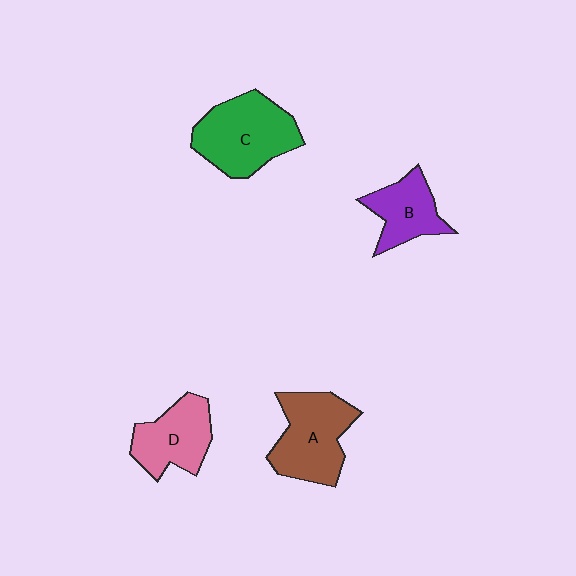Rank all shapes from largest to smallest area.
From largest to smallest: C (green), A (brown), D (pink), B (purple).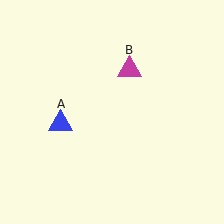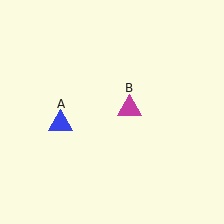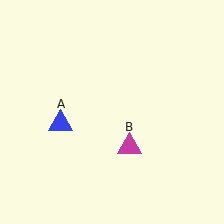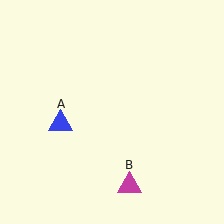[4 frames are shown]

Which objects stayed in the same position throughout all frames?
Blue triangle (object A) remained stationary.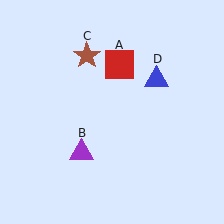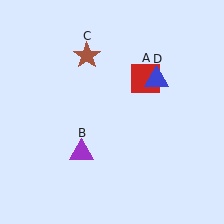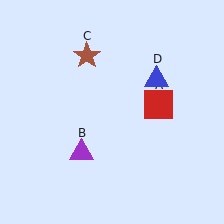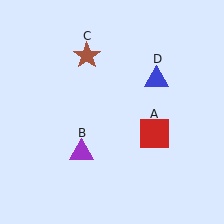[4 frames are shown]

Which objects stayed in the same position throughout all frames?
Purple triangle (object B) and brown star (object C) and blue triangle (object D) remained stationary.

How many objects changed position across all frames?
1 object changed position: red square (object A).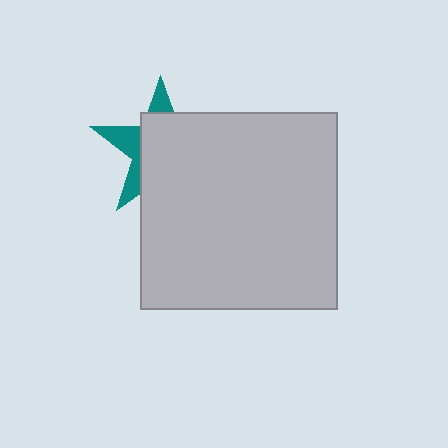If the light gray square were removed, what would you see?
You would see the complete teal star.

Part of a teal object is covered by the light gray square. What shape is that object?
It is a star.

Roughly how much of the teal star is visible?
A small part of it is visible (roughly 31%).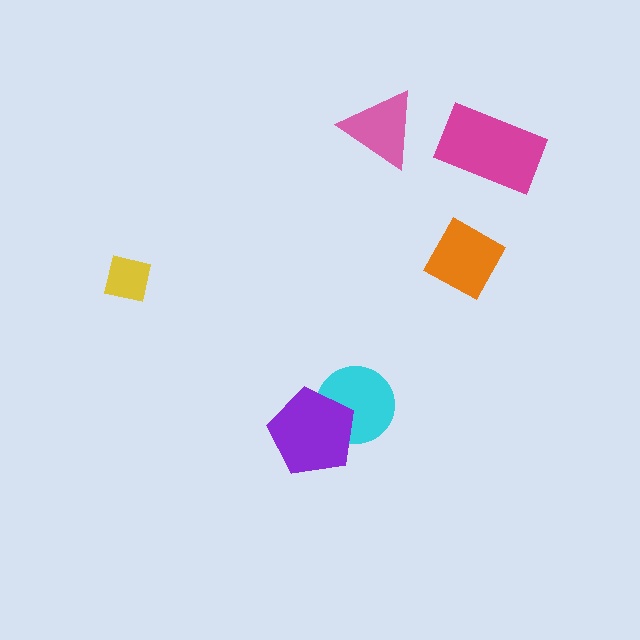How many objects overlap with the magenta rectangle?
0 objects overlap with the magenta rectangle.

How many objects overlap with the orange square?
0 objects overlap with the orange square.